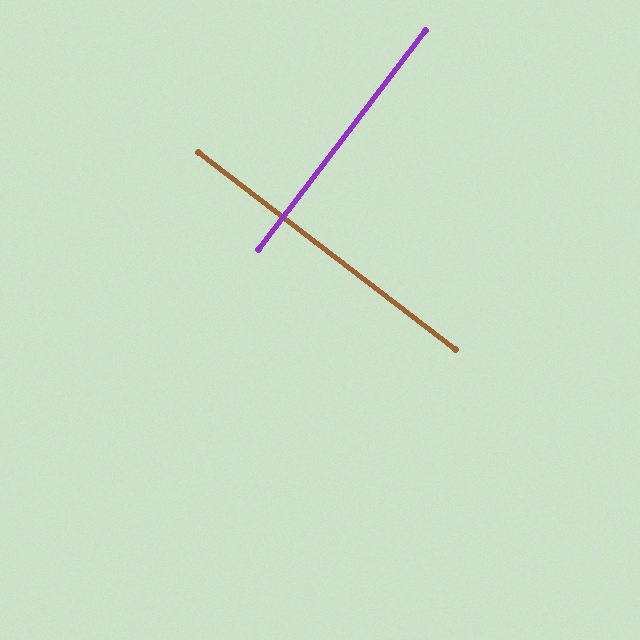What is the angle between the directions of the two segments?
Approximately 90 degrees.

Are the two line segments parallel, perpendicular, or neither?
Perpendicular — they meet at approximately 90°.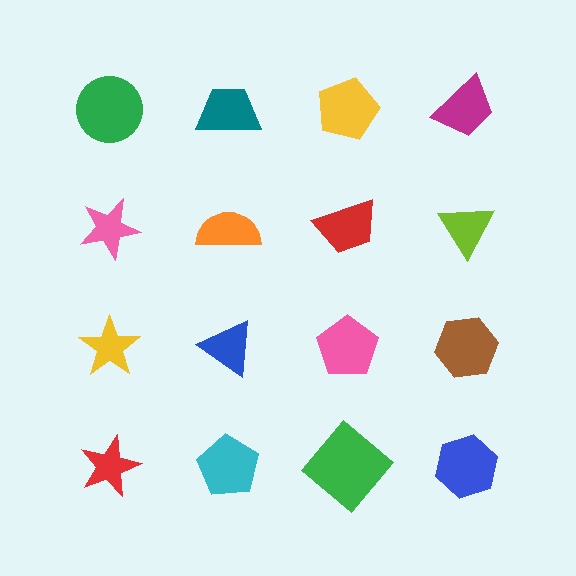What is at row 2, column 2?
An orange semicircle.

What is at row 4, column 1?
A red star.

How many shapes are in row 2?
4 shapes.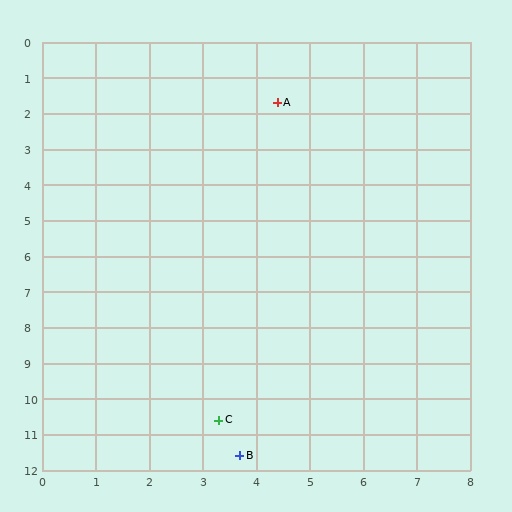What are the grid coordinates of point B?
Point B is at approximately (3.7, 11.6).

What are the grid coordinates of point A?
Point A is at approximately (4.4, 1.7).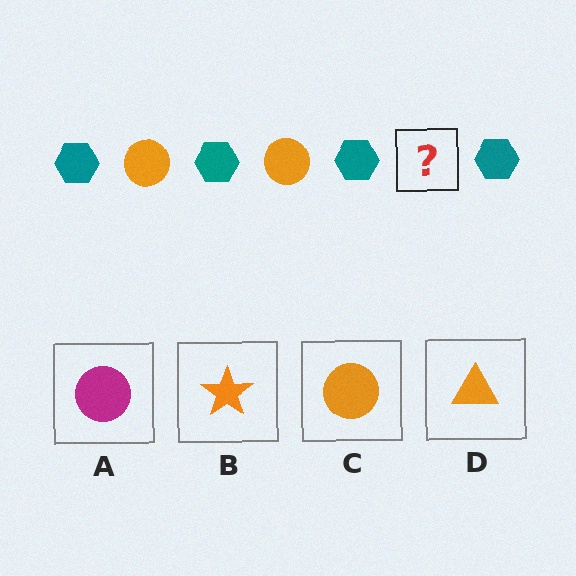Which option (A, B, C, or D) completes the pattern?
C.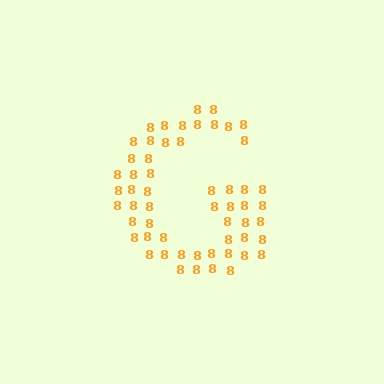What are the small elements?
The small elements are digit 8's.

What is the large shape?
The large shape is the letter G.